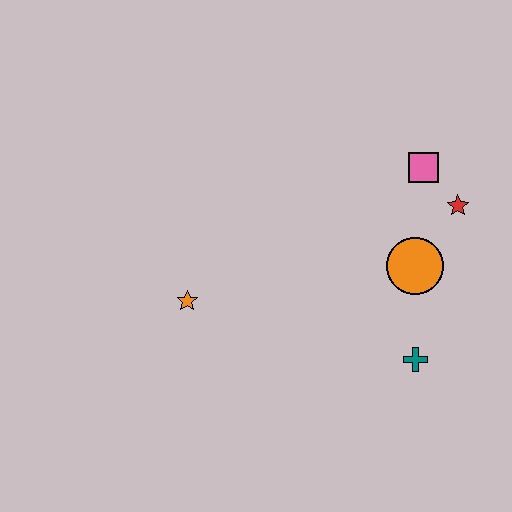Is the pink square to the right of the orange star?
Yes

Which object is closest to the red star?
The pink square is closest to the red star.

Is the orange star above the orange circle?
No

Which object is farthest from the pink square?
The orange star is farthest from the pink square.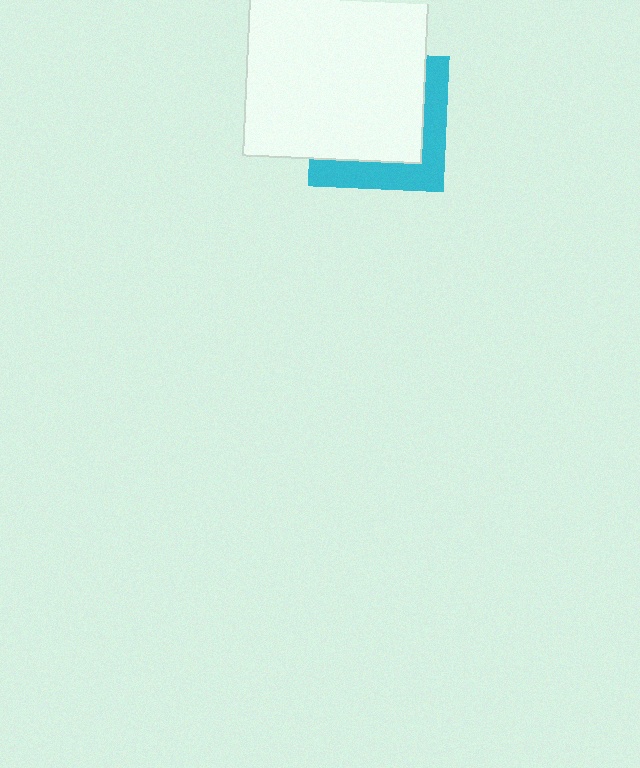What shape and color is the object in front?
The object in front is a white square.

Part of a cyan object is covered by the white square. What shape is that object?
It is a square.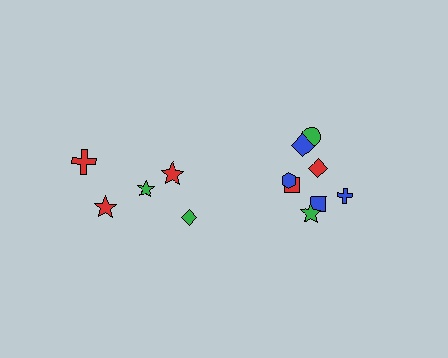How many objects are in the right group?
There are 8 objects.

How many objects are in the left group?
There are 5 objects.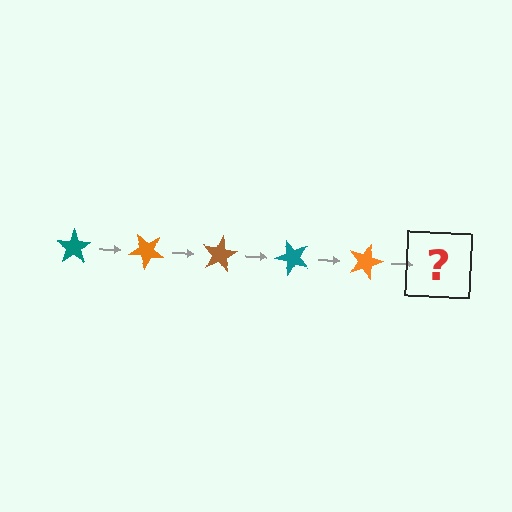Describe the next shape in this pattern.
It should be a brown star, rotated 200 degrees from the start.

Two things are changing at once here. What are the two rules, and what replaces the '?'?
The two rules are that it rotates 40 degrees each step and the color cycles through teal, orange, and brown. The '?' should be a brown star, rotated 200 degrees from the start.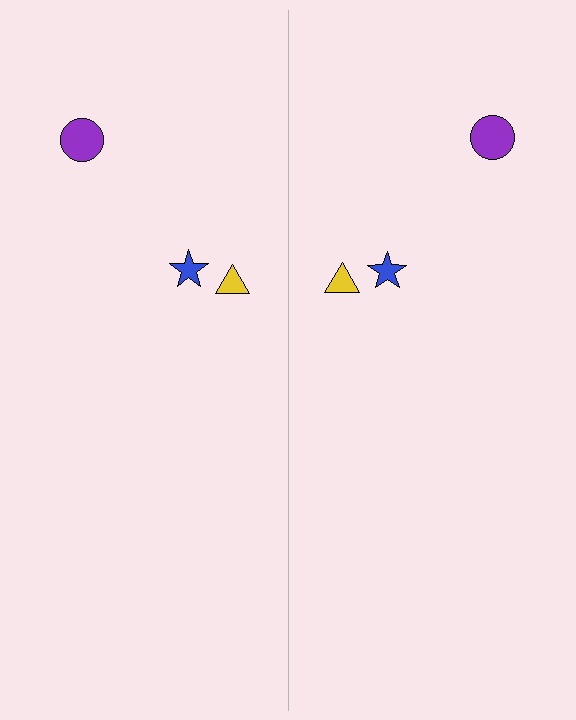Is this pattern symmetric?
Yes, this pattern has bilateral (reflection) symmetry.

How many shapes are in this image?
There are 6 shapes in this image.